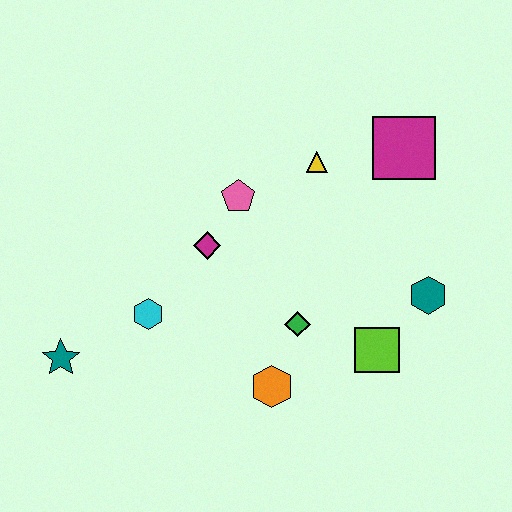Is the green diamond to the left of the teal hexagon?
Yes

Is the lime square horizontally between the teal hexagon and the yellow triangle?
Yes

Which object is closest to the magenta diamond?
The pink pentagon is closest to the magenta diamond.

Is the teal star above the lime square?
No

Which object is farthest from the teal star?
The magenta square is farthest from the teal star.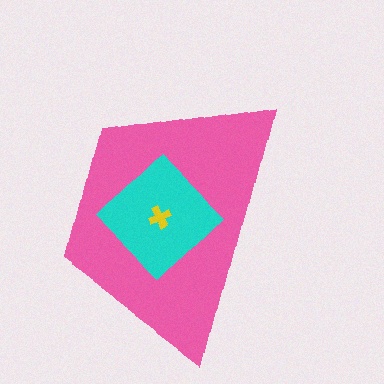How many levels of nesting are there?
3.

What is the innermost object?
The yellow cross.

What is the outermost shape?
The pink trapezoid.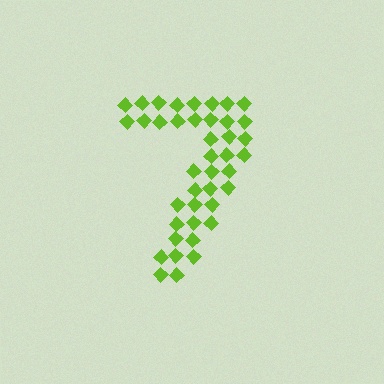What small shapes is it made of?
It is made of small diamonds.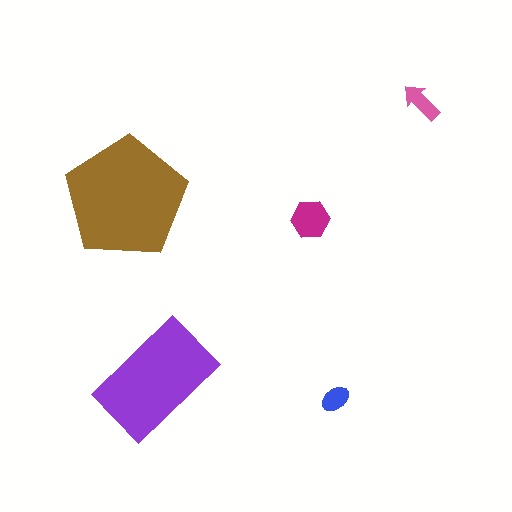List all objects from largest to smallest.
The brown pentagon, the purple rectangle, the magenta hexagon, the pink arrow, the blue ellipse.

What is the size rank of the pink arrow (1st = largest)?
4th.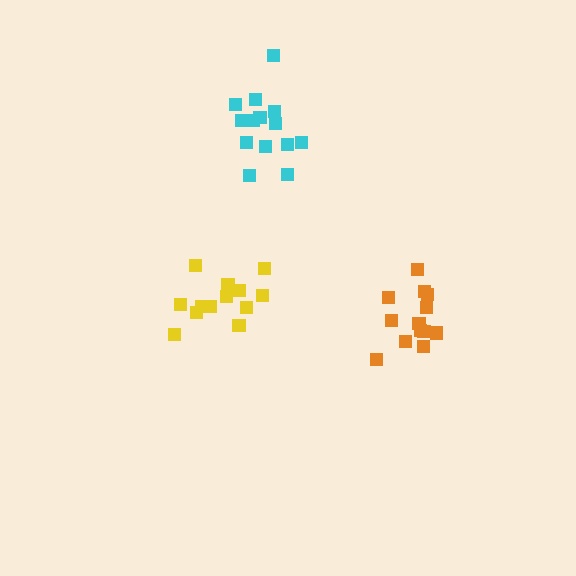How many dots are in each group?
Group 1: 14 dots, Group 2: 13 dots, Group 3: 13 dots (40 total).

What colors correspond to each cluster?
The clusters are colored: cyan, orange, yellow.